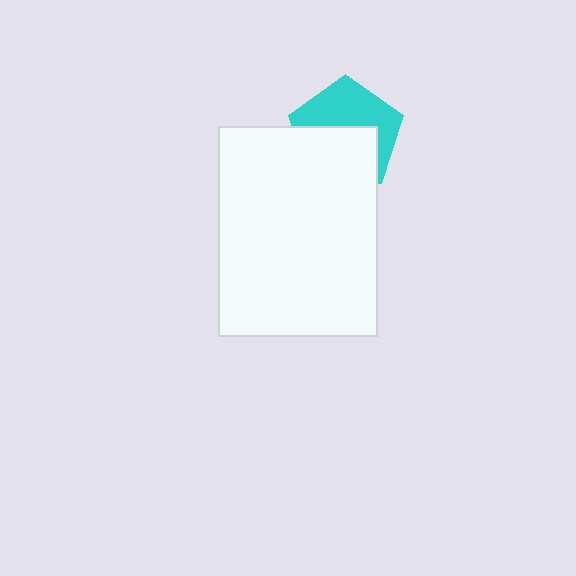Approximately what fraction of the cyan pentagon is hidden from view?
Roughly 51% of the cyan pentagon is hidden behind the white rectangle.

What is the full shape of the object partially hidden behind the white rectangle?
The partially hidden object is a cyan pentagon.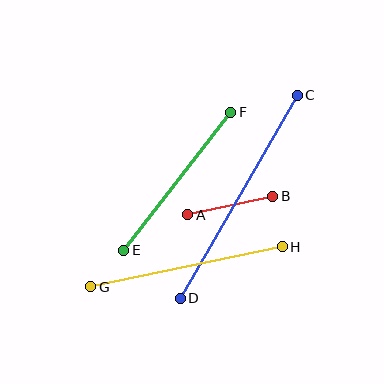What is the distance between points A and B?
The distance is approximately 87 pixels.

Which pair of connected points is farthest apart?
Points C and D are farthest apart.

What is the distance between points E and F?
The distance is approximately 174 pixels.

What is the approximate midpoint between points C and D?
The midpoint is at approximately (239, 197) pixels.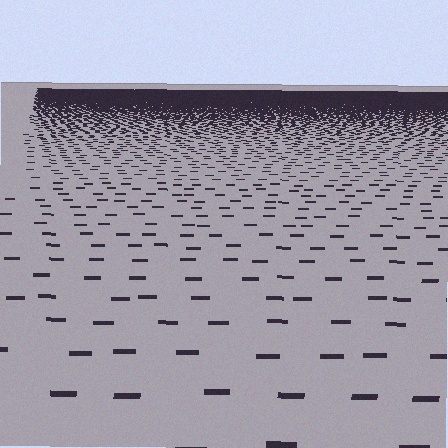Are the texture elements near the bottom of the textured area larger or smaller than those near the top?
Larger. Near the bottom, elements are closer to the viewer and appear at a bigger on-screen size.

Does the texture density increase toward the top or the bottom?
Density increases toward the top.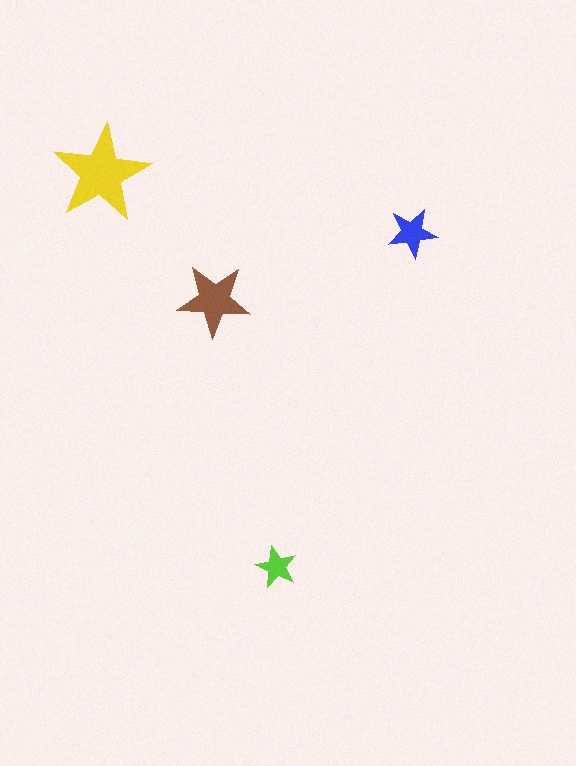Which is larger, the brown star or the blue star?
The brown one.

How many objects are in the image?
There are 4 objects in the image.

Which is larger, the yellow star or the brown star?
The yellow one.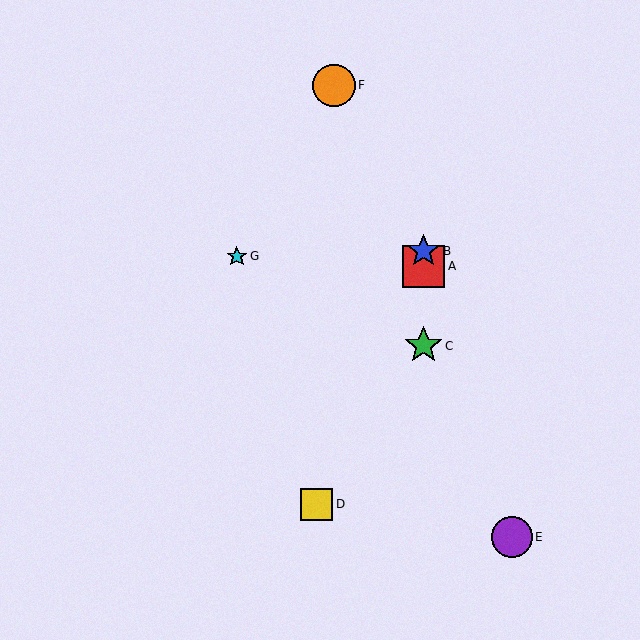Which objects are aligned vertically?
Objects A, B, C are aligned vertically.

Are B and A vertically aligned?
Yes, both are at x≈424.